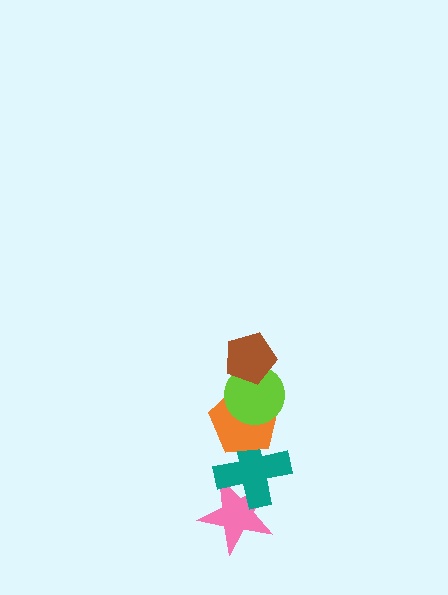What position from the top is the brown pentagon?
The brown pentagon is 1st from the top.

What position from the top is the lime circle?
The lime circle is 2nd from the top.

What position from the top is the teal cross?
The teal cross is 4th from the top.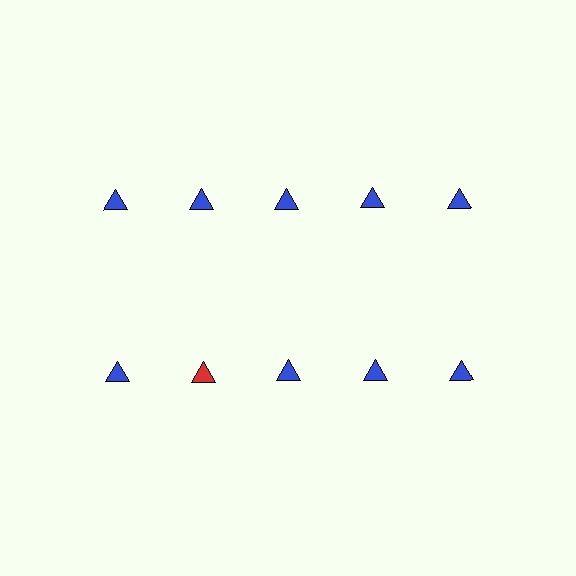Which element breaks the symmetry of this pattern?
The red triangle in the second row, second from left column breaks the symmetry. All other shapes are blue triangles.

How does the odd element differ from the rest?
It has a different color: red instead of blue.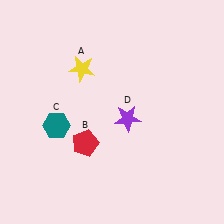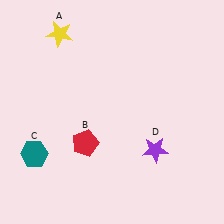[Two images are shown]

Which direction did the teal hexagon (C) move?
The teal hexagon (C) moved down.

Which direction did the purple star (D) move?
The purple star (D) moved down.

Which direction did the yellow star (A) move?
The yellow star (A) moved up.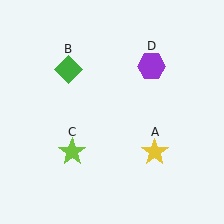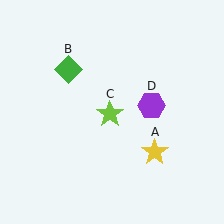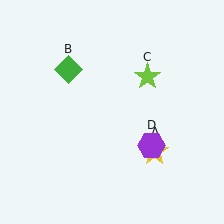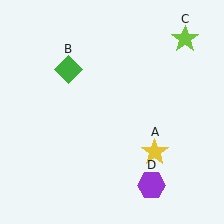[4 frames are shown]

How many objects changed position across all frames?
2 objects changed position: lime star (object C), purple hexagon (object D).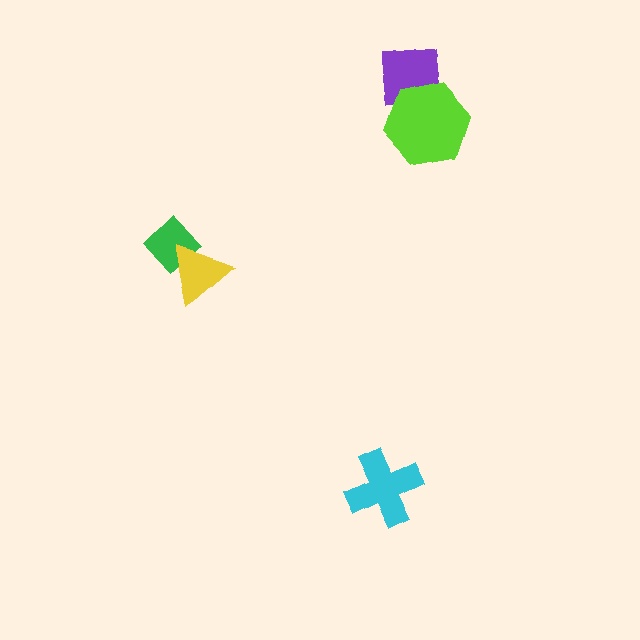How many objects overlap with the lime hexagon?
1 object overlaps with the lime hexagon.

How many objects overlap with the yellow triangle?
1 object overlaps with the yellow triangle.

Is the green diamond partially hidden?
Yes, it is partially covered by another shape.